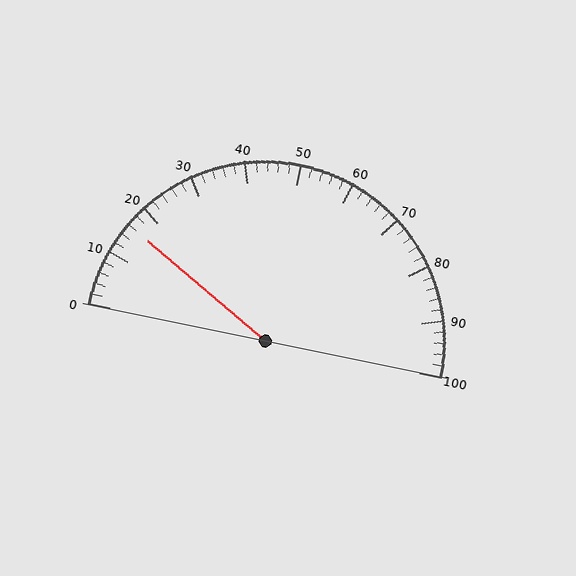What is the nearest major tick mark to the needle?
The nearest major tick mark is 20.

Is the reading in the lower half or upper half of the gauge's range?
The reading is in the lower half of the range (0 to 100).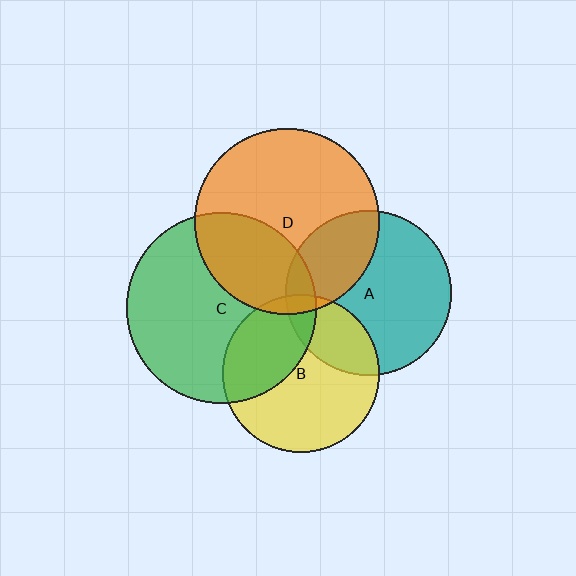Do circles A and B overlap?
Yes.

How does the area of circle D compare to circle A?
Approximately 1.3 times.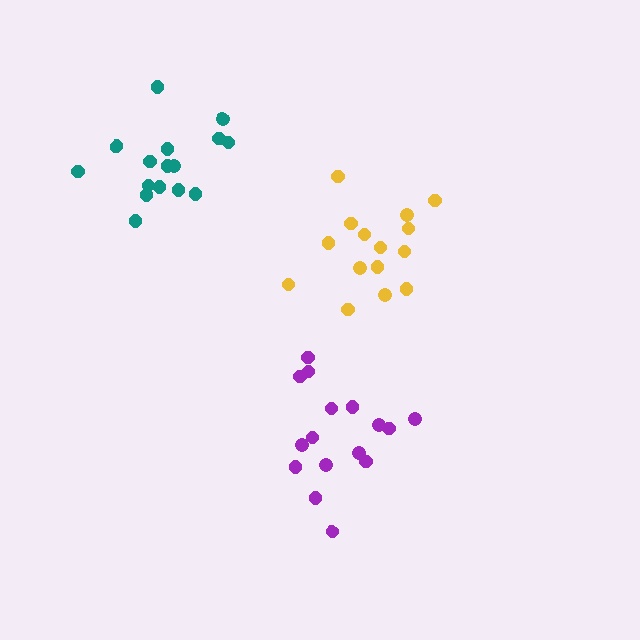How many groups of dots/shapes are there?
There are 3 groups.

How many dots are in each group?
Group 1: 15 dots, Group 2: 16 dots, Group 3: 16 dots (47 total).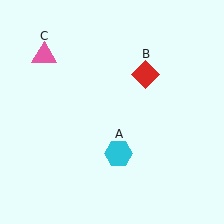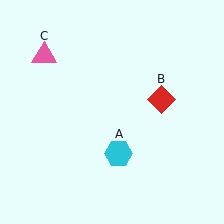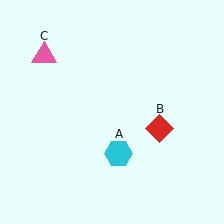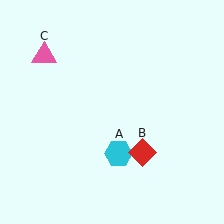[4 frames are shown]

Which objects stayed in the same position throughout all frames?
Cyan hexagon (object A) and pink triangle (object C) remained stationary.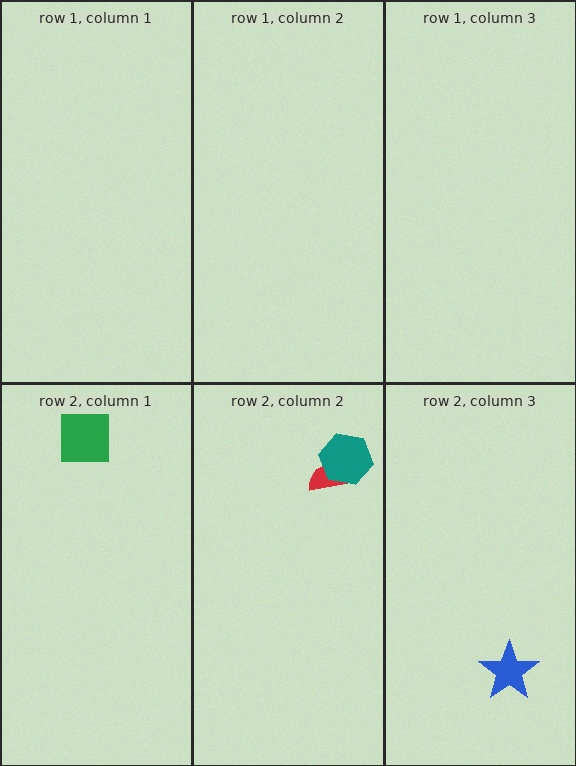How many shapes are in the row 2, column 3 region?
1.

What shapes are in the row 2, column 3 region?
The blue star.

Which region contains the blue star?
The row 2, column 3 region.